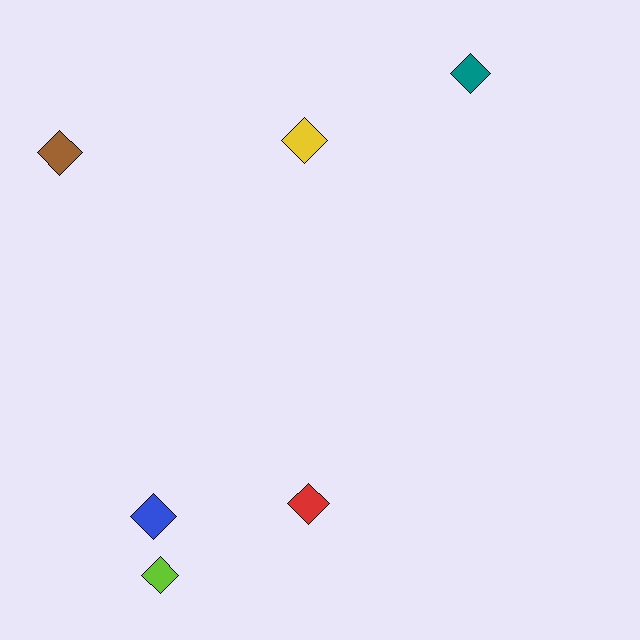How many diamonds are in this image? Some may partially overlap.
There are 6 diamonds.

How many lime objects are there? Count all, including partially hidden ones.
There is 1 lime object.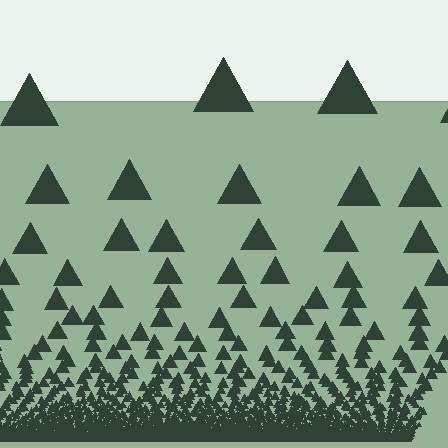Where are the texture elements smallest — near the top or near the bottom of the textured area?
Near the bottom.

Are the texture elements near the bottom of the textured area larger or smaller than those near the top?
Smaller. The gradient is inverted — elements near the bottom are smaller and denser.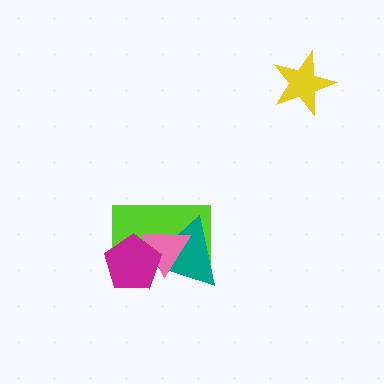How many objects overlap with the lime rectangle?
3 objects overlap with the lime rectangle.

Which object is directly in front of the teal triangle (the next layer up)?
The pink triangle is directly in front of the teal triangle.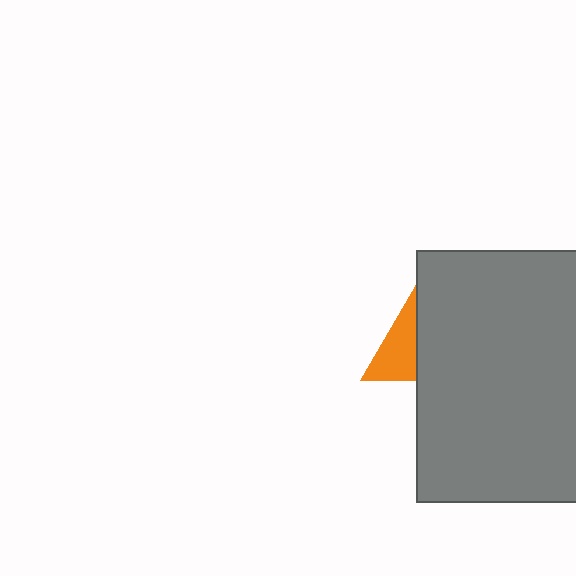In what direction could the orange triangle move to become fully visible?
The orange triangle could move left. That would shift it out from behind the gray rectangle entirely.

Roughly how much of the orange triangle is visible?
A small part of it is visible (roughly 31%).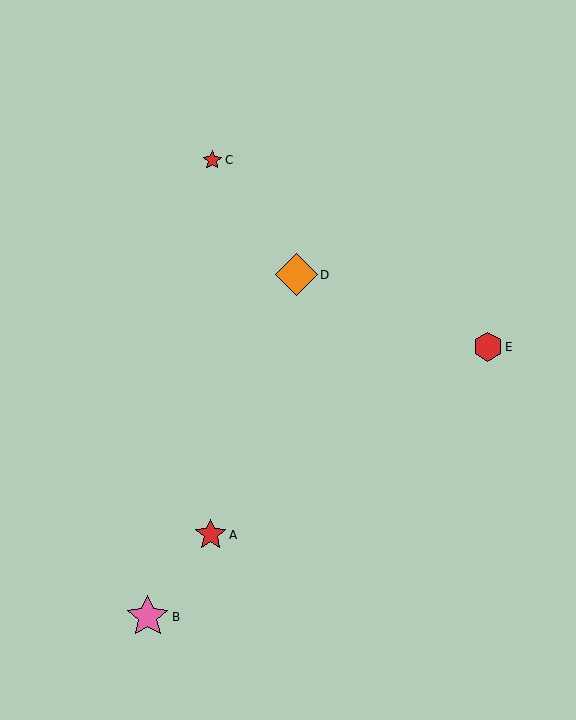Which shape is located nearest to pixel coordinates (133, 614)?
The pink star (labeled B) at (148, 617) is nearest to that location.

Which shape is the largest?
The pink star (labeled B) is the largest.